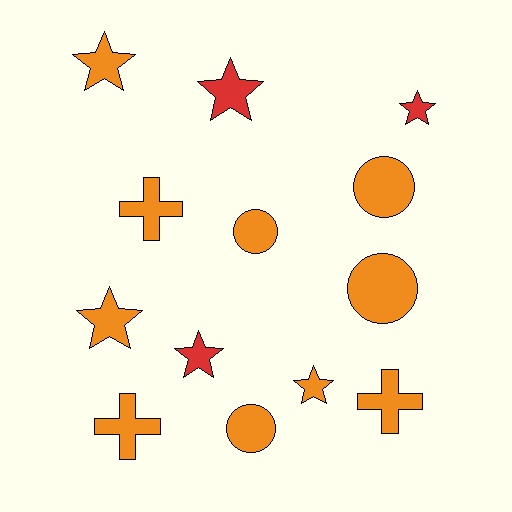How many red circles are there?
There are no red circles.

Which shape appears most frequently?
Star, with 6 objects.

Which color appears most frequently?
Orange, with 10 objects.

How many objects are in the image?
There are 13 objects.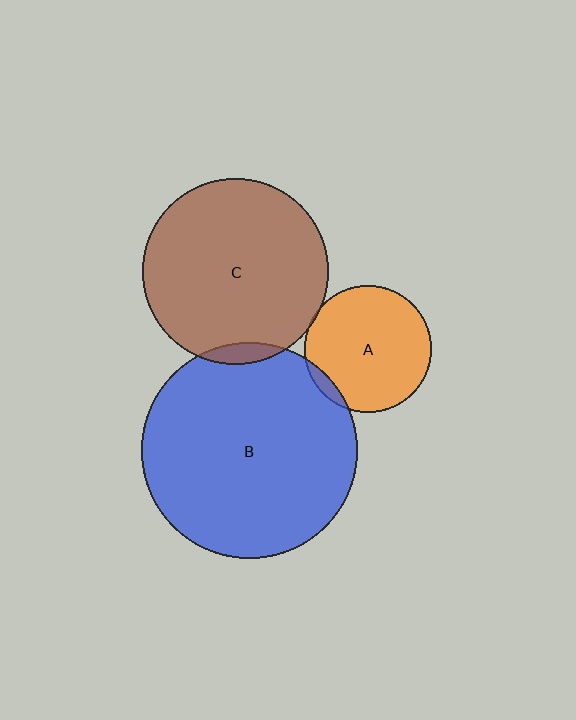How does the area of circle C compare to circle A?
Approximately 2.2 times.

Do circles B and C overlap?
Yes.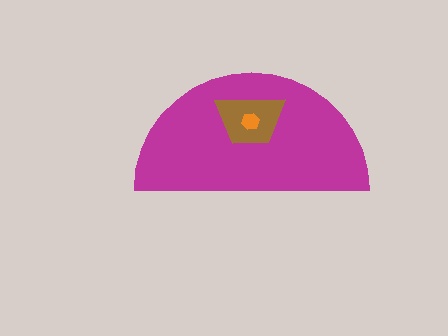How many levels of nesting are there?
3.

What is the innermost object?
The orange hexagon.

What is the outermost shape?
The magenta semicircle.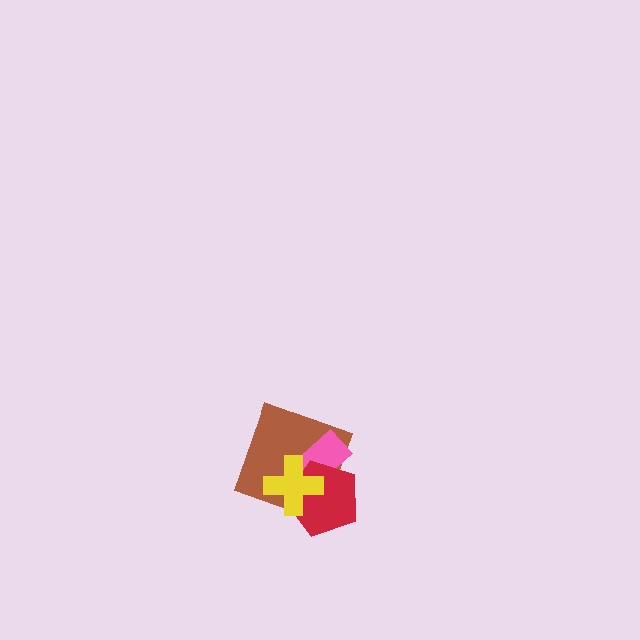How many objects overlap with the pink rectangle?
3 objects overlap with the pink rectangle.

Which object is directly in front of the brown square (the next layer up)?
The pink rectangle is directly in front of the brown square.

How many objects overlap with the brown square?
3 objects overlap with the brown square.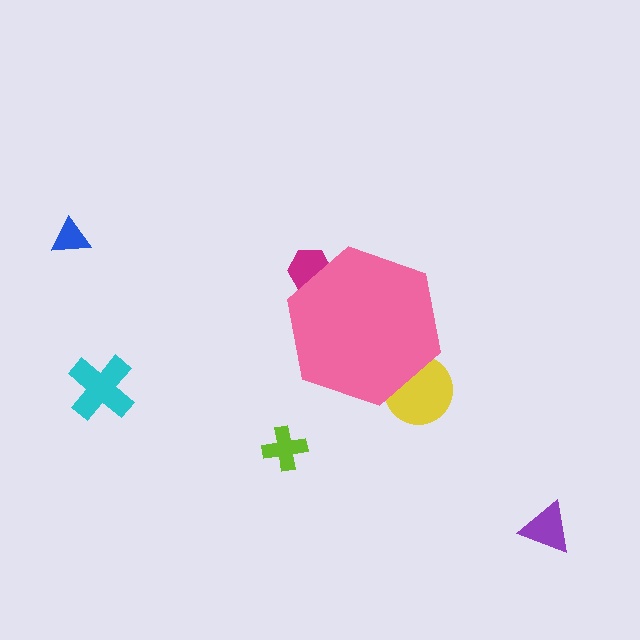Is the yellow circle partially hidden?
Yes, the yellow circle is partially hidden behind the pink hexagon.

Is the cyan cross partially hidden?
No, the cyan cross is fully visible.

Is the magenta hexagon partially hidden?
Yes, the magenta hexagon is partially hidden behind the pink hexagon.